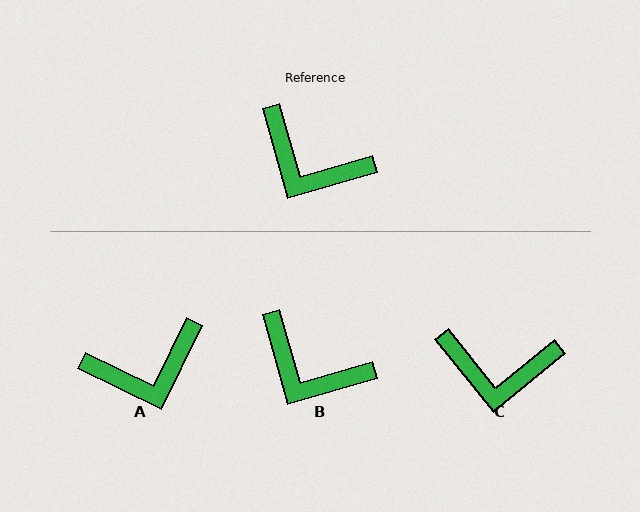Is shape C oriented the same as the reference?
No, it is off by about 23 degrees.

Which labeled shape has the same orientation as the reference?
B.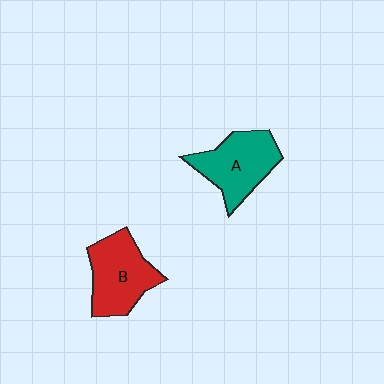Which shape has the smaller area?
Shape A (teal).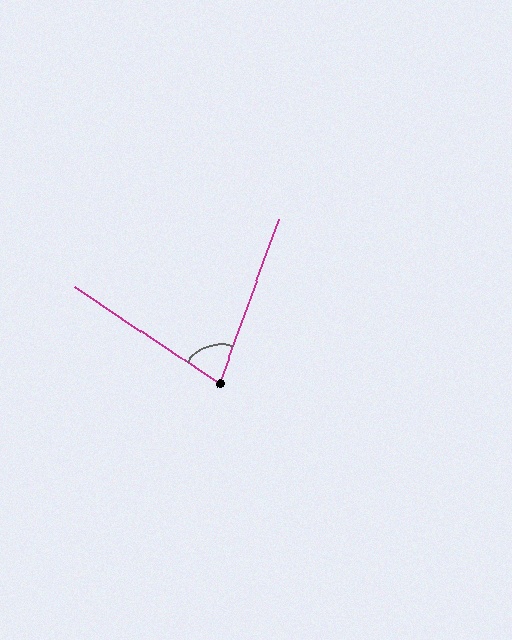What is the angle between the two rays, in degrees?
Approximately 76 degrees.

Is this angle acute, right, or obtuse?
It is acute.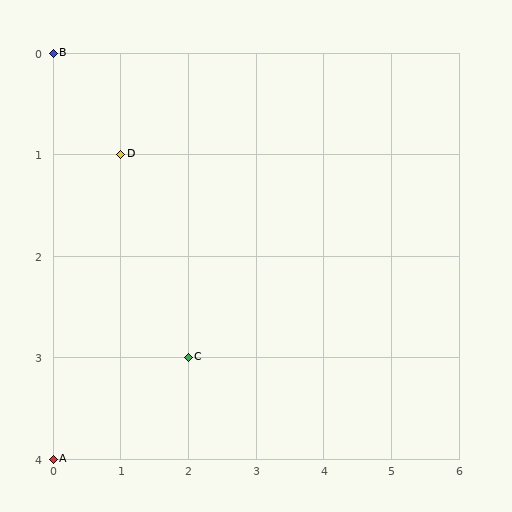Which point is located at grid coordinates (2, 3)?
Point C is at (2, 3).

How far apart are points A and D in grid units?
Points A and D are 1 column and 3 rows apart (about 3.2 grid units diagonally).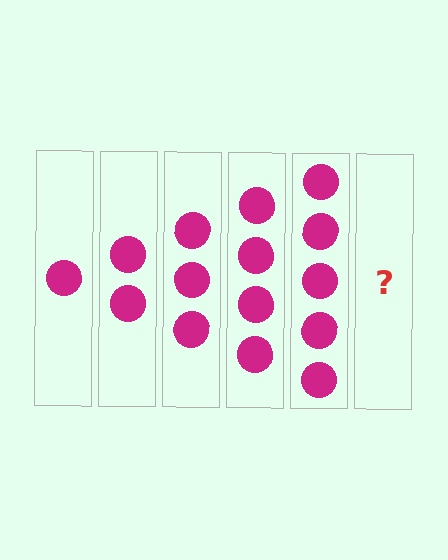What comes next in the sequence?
The next element should be 6 circles.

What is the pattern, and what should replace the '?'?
The pattern is that each step adds one more circle. The '?' should be 6 circles.